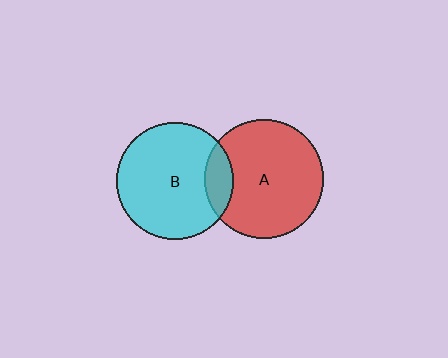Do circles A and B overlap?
Yes.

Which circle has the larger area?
Circle A (red).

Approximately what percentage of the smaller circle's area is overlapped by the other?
Approximately 15%.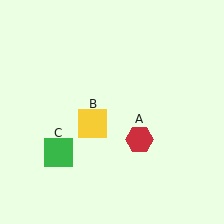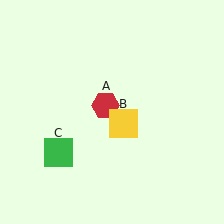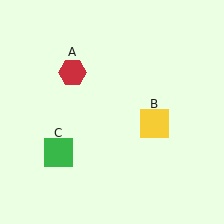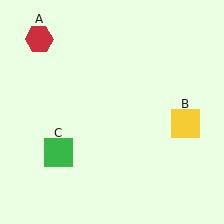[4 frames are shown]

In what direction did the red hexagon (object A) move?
The red hexagon (object A) moved up and to the left.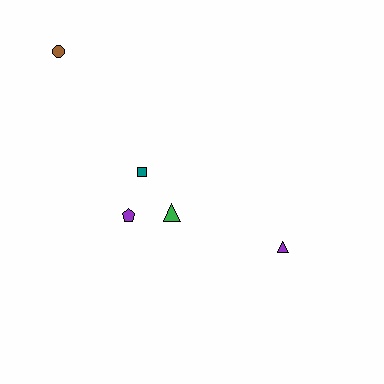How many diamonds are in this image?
There are no diamonds.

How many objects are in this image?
There are 5 objects.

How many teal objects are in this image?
There is 1 teal object.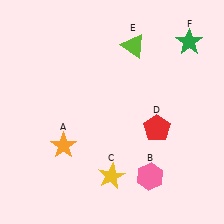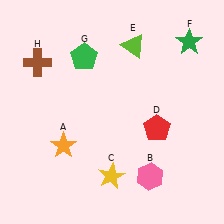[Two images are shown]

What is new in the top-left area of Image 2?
A green pentagon (G) was added in the top-left area of Image 2.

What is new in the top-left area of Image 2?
A brown cross (H) was added in the top-left area of Image 2.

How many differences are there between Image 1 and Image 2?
There are 2 differences between the two images.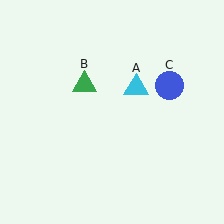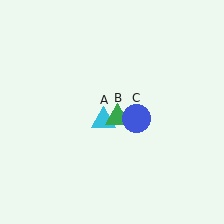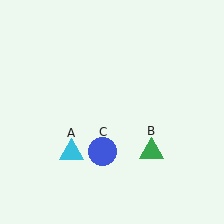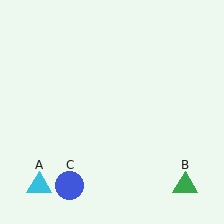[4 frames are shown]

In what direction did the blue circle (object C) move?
The blue circle (object C) moved down and to the left.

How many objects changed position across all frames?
3 objects changed position: cyan triangle (object A), green triangle (object B), blue circle (object C).